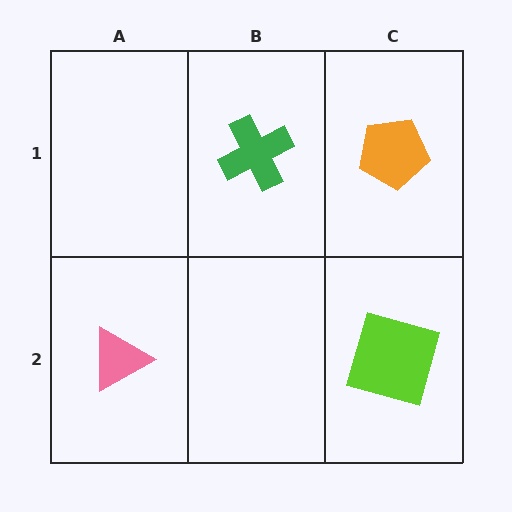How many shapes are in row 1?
2 shapes.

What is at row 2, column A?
A pink triangle.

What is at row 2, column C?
A lime square.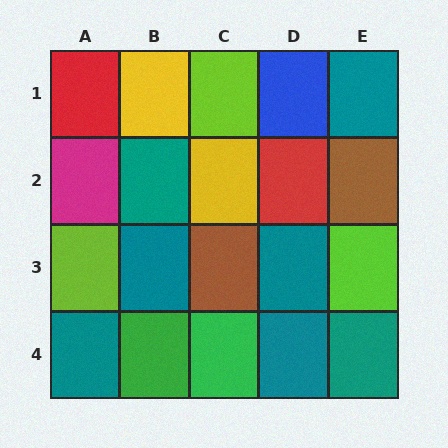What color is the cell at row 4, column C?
Green.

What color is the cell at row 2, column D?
Red.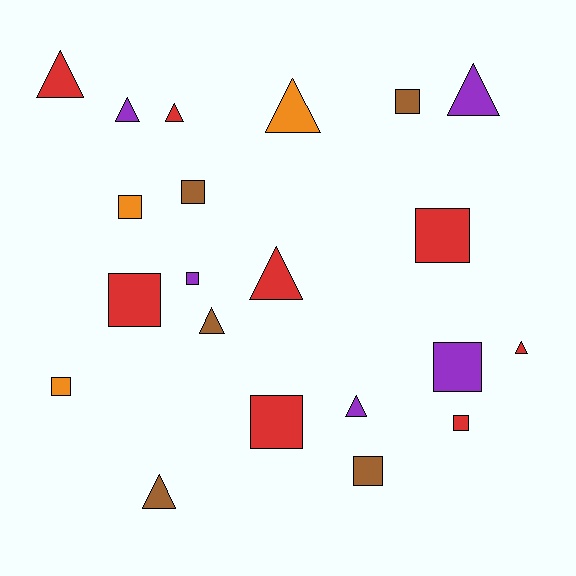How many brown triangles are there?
There are 2 brown triangles.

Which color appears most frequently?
Red, with 8 objects.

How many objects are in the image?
There are 21 objects.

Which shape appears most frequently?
Square, with 11 objects.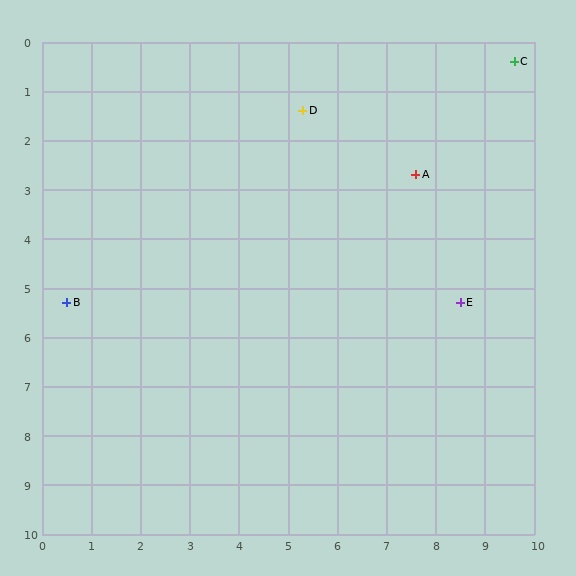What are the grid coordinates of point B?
Point B is at approximately (0.5, 5.3).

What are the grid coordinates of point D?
Point D is at approximately (5.3, 1.4).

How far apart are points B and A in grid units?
Points B and A are about 7.6 grid units apart.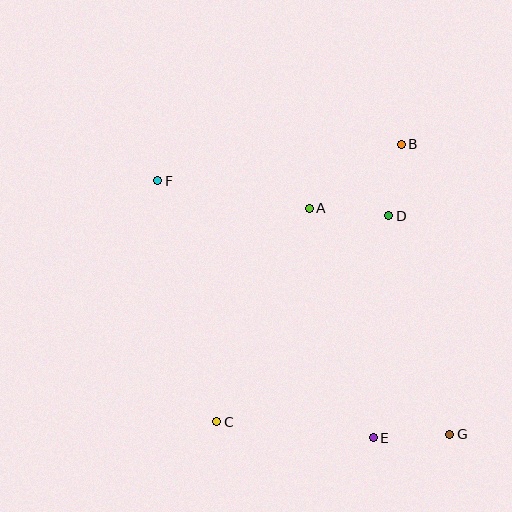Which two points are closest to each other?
Points B and D are closest to each other.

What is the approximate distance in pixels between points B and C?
The distance between B and C is approximately 333 pixels.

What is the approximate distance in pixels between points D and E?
The distance between D and E is approximately 222 pixels.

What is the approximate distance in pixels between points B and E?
The distance between B and E is approximately 295 pixels.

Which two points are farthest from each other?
Points F and G are farthest from each other.